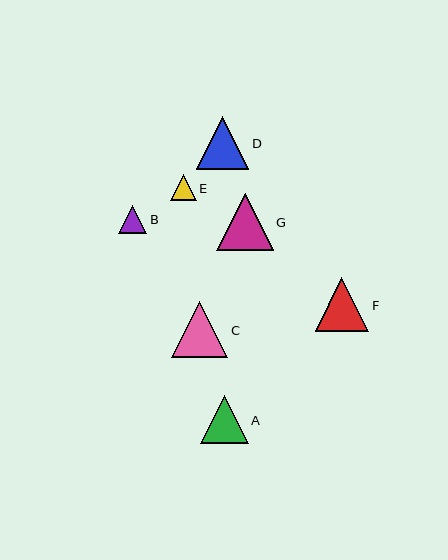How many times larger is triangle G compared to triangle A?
Triangle G is approximately 1.2 times the size of triangle A.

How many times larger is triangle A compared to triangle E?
Triangle A is approximately 1.8 times the size of triangle E.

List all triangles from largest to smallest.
From largest to smallest: G, C, F, D, A, B, E.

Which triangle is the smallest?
Triangle E is the smallest with a size of approximately 26 pixels.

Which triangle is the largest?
Triangle G is the largest with a size of approximately 56 pixels.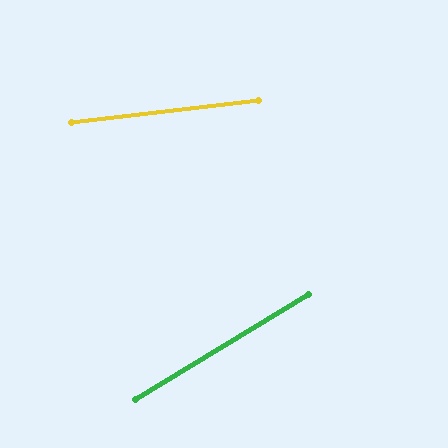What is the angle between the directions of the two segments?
Approximately 25 degrees.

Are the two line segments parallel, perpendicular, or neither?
Neither parallel nor perpendicular — they differ by about 25°.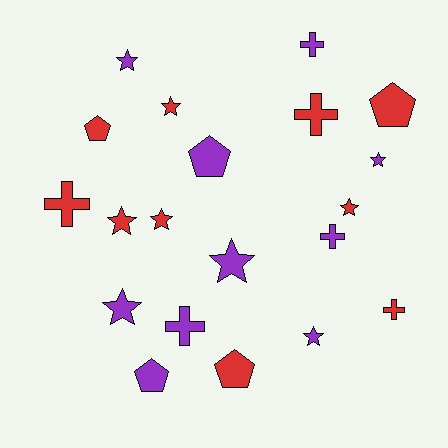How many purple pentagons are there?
There are 2 purple pentagons.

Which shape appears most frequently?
Star, with 9 objects.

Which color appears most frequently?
Purple, with 10 objects.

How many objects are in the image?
There are 20 objects.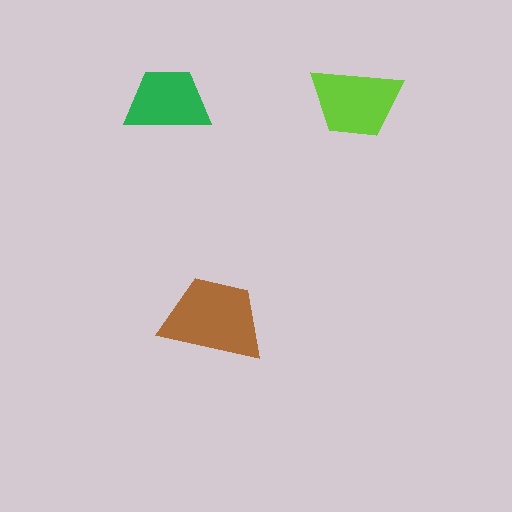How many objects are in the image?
There are 3 objects in the image.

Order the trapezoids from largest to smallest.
the brown one, the lime one, the green one.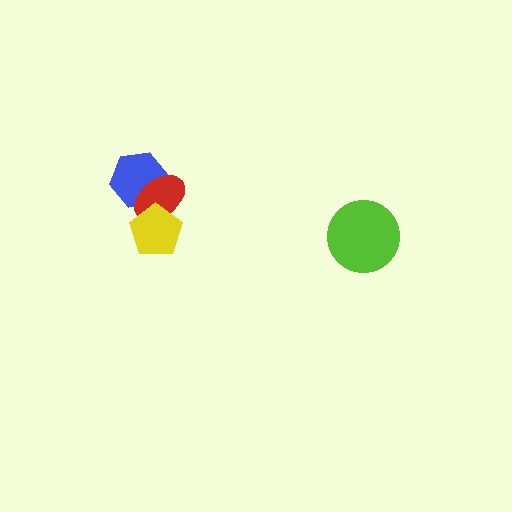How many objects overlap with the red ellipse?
2 objects overlap with the red ellipse.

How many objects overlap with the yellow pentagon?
1 object overlaps with the yellow pentagon.